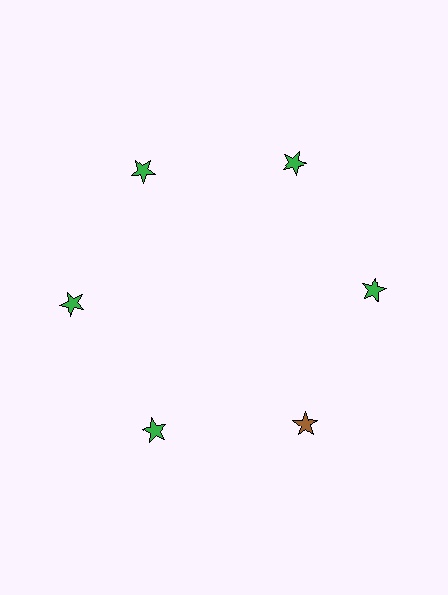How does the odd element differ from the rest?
It has a different color: brown instead of green.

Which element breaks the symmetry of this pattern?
The brown star at roughly the 5 o'clock position breaks the symmetry. All other shapes are green stars.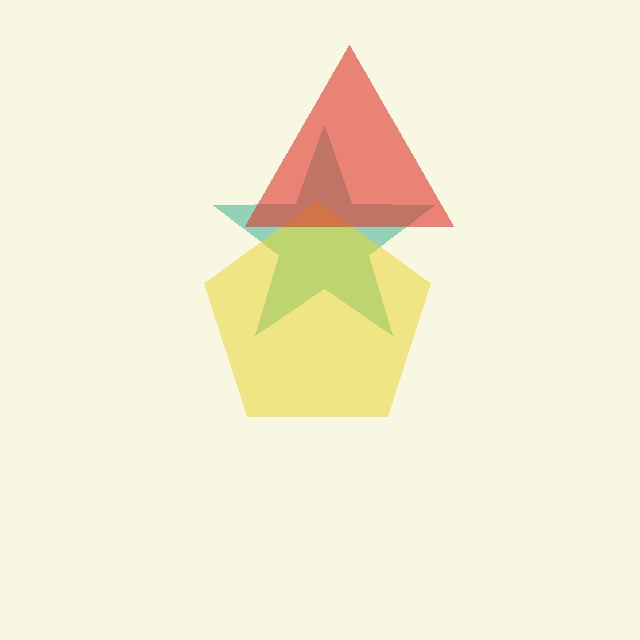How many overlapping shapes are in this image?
There are 3 overlapping shapes in the image.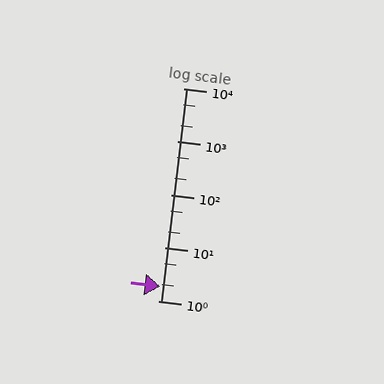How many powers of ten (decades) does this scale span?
The scale spans 4 decades, from 1 to 10000.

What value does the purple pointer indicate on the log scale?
The pointer indicates approximately 1.9.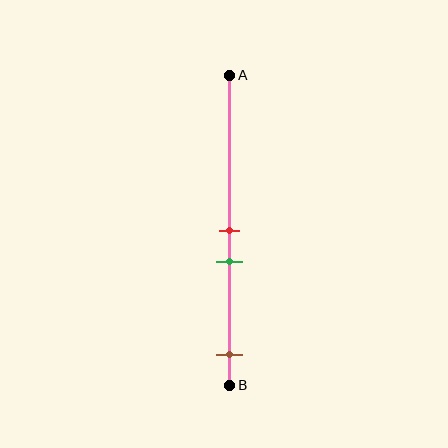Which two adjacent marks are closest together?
The red and green marks are the closest adjacent pair.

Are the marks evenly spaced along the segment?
No, the marks are not evenly spaced.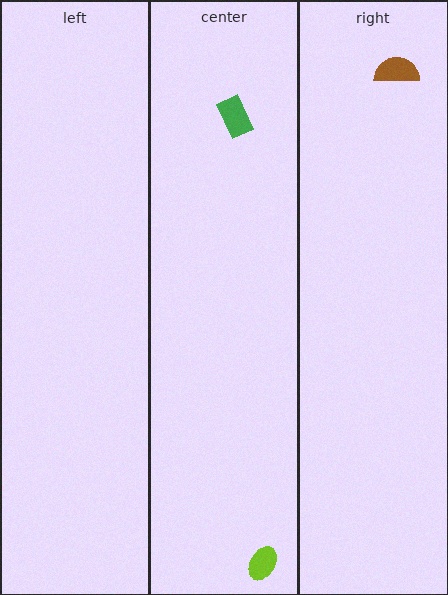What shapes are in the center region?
The green rectangle, the lime ellipse.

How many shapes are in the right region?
1.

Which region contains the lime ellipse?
The center region.